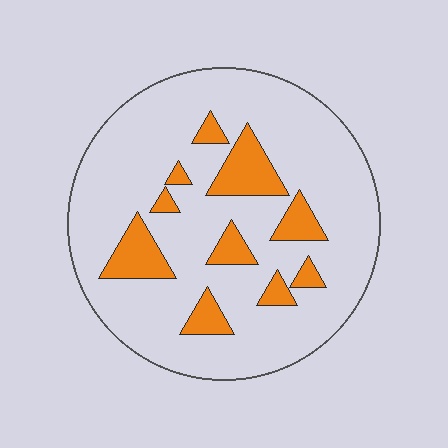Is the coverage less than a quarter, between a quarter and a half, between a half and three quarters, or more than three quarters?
Less than a quarter.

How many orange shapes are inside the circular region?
10.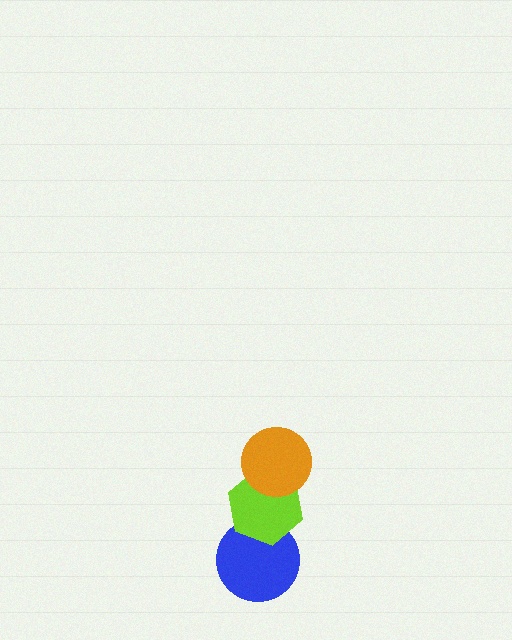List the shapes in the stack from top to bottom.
From top to bottom: the orange circle, the lime hexagon, the blue circle.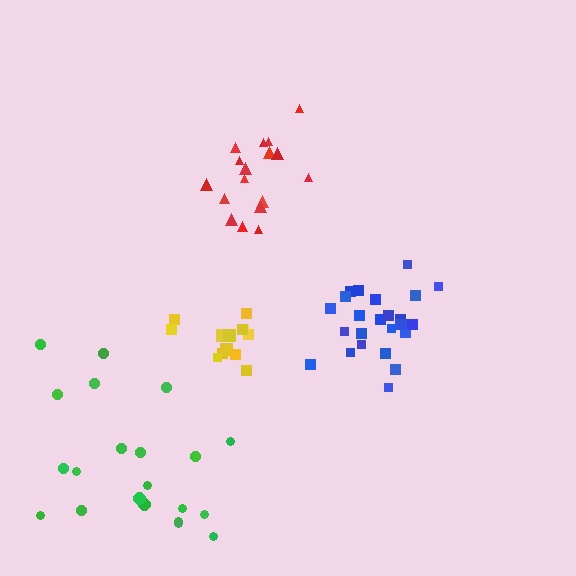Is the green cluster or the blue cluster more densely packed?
Blue.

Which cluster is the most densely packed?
Yellow.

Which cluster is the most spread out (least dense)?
Green.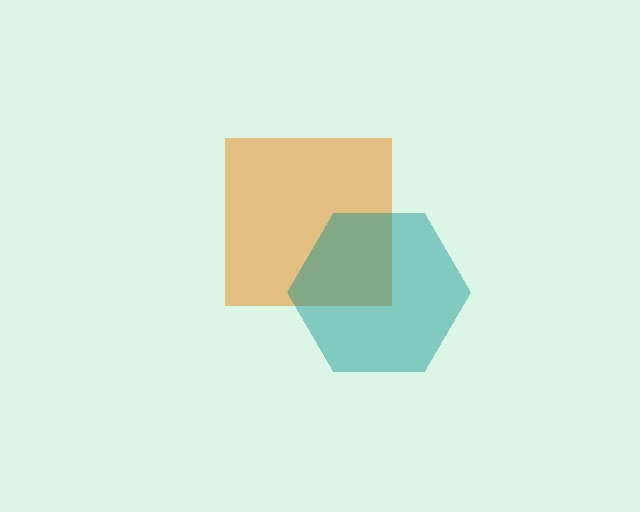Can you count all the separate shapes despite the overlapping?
Yes, there are 2 separate shapes.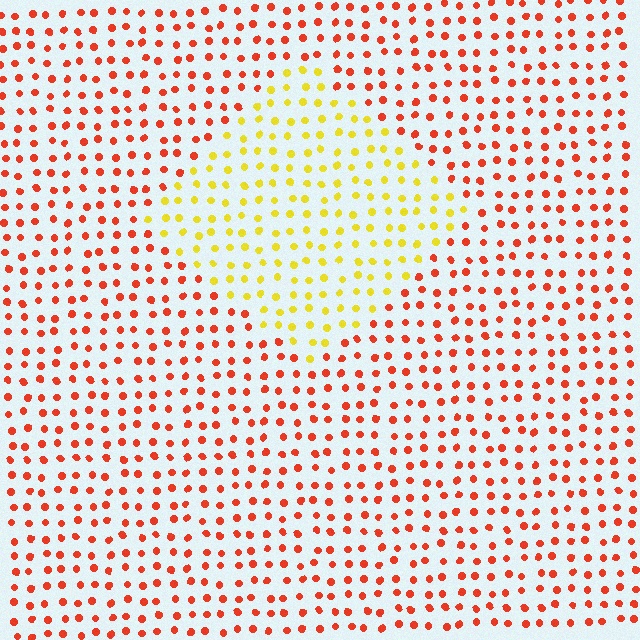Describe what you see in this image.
The image is filled with small red elements in a uniform arrangement. A diamond-shaped region is visible where the elements are tinted to a slightly different hue, forming a subtle color boundary.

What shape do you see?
I see a diamond.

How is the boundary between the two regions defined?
The boundary is defined purely by a slight shift in hue (about 50 degrees). Spacing, size, and orientation are identical on both sides.